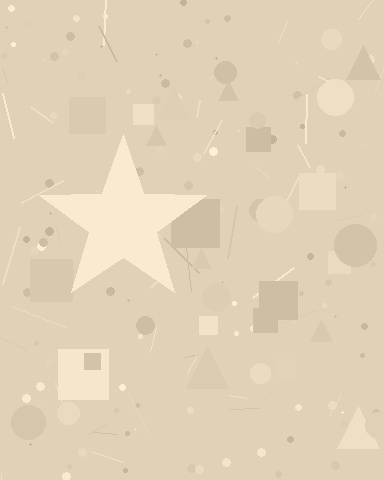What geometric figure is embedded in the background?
A star is embedded in the background.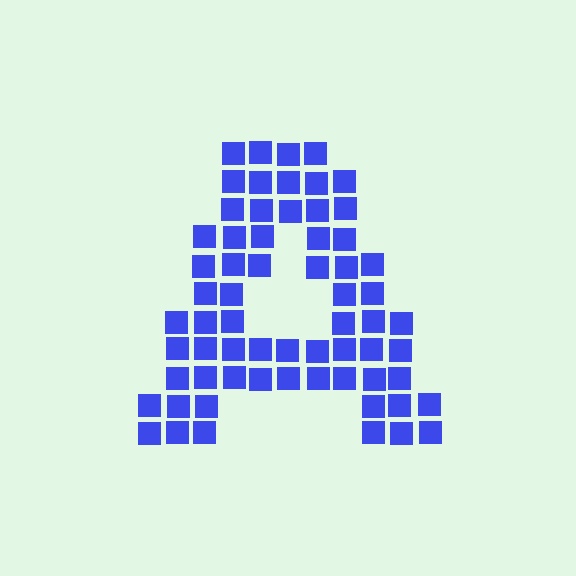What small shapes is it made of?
It is made of small squares.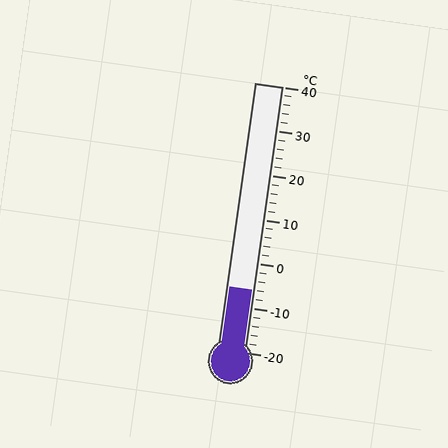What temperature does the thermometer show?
The thermometer shows approximately -6°C.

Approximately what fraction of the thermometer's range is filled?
The thermometer is filled to approximately 25% of its range.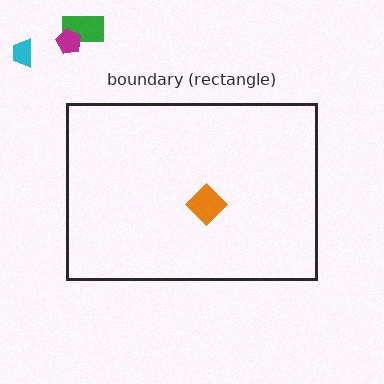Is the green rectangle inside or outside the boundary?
Outside.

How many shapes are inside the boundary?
1 inside, 3 outside.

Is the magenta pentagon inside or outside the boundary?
Outside.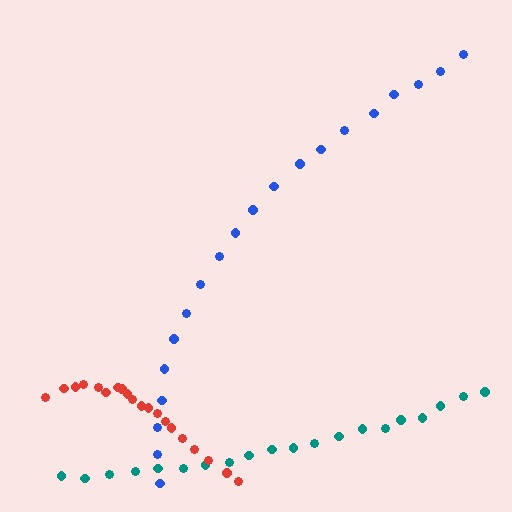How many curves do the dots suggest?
There are 3 distinct paths.